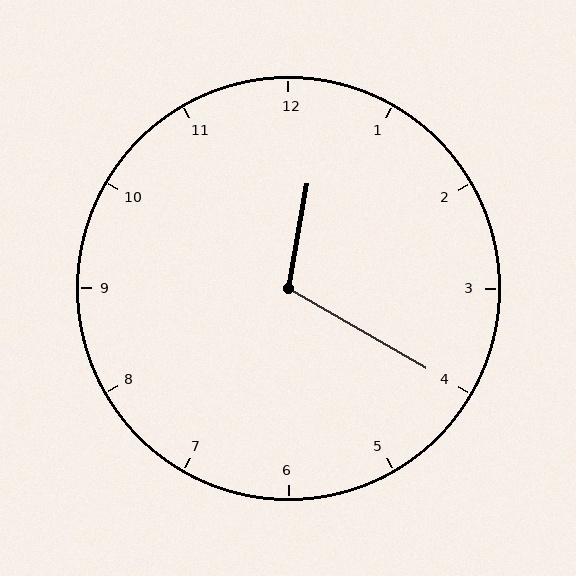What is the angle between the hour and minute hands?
Approximately 110 degrees.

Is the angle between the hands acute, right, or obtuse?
It is obtuse.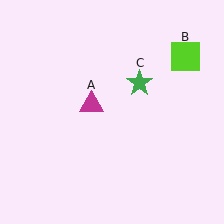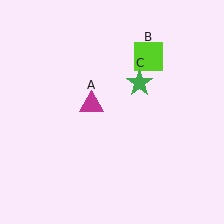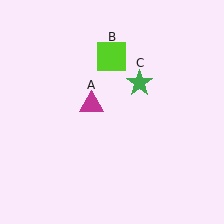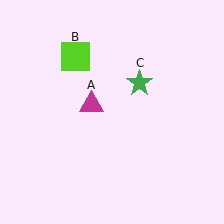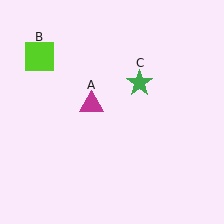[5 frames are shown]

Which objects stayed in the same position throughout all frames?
Magenta triangle (object A) and green star (object C) remained stationary.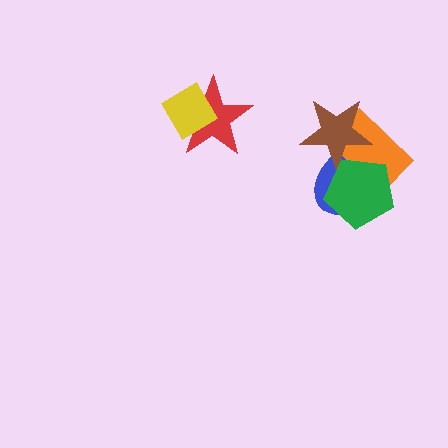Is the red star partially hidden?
Yes, it is partially covered by another shape.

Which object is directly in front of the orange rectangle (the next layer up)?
The brown star is directly in front of the orange rectangle.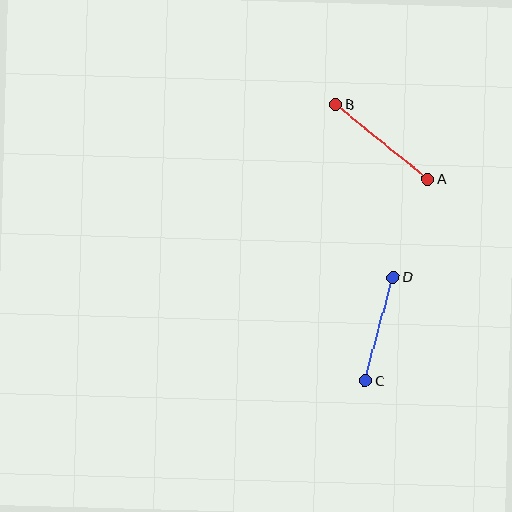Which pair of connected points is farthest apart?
Points A and B are farthest apart.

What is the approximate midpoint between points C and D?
The midpoint is at approximately (380, 329) pixels.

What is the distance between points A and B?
The distance is approximately 118 pixels.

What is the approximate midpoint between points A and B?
The midpoint is at approximately (382, 142) pixels.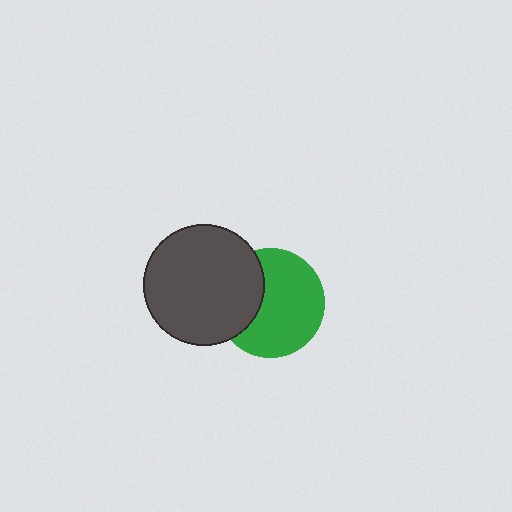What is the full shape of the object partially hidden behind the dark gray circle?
The partially hidden object is a green circle.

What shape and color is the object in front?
The object in front is a dark gray circle.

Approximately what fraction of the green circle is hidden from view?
Roughly 32% of the green circle is hidden behind the dark gray circle.